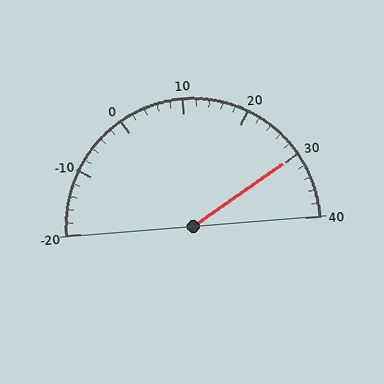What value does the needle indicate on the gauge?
The needle indicates approximately 30.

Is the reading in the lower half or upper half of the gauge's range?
The reading is in the upper half of the range (-20 to 40).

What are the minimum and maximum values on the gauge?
The gauge ranges from -20 to 40.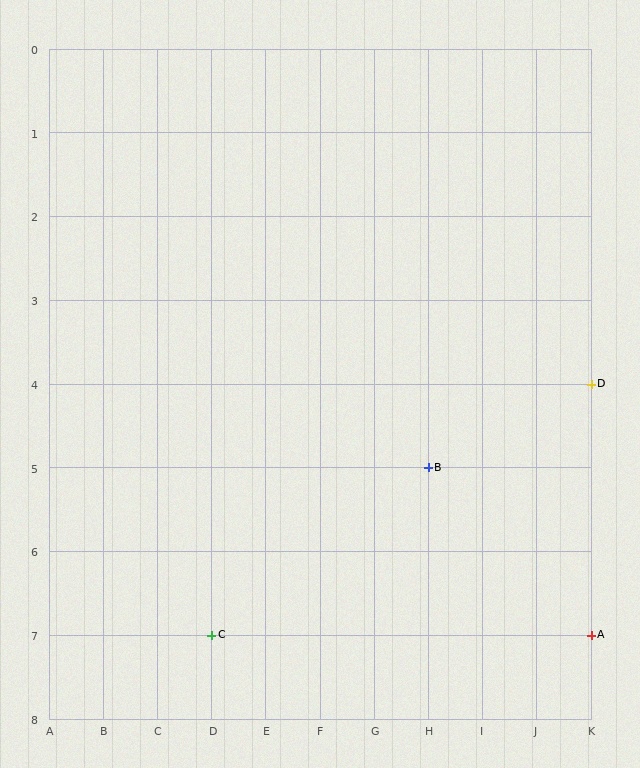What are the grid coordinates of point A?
Point A is at grid coordinates (K, 7).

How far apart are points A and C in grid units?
Points A and C are 7 columns apart.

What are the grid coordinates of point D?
Point D is at grid coordinates (K, 4).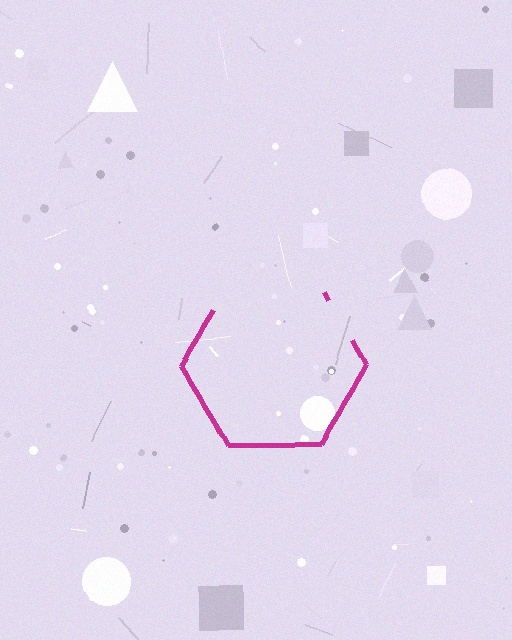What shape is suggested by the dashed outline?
The dashed outline suggests a hexagon.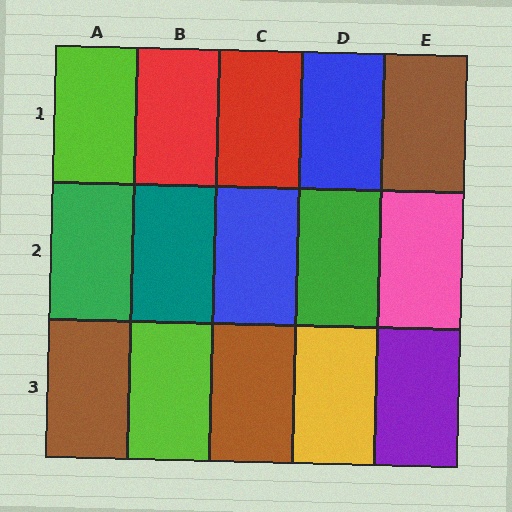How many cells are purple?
1 cell is purple.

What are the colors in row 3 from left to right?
Brown, lime, brown, yellow, purple.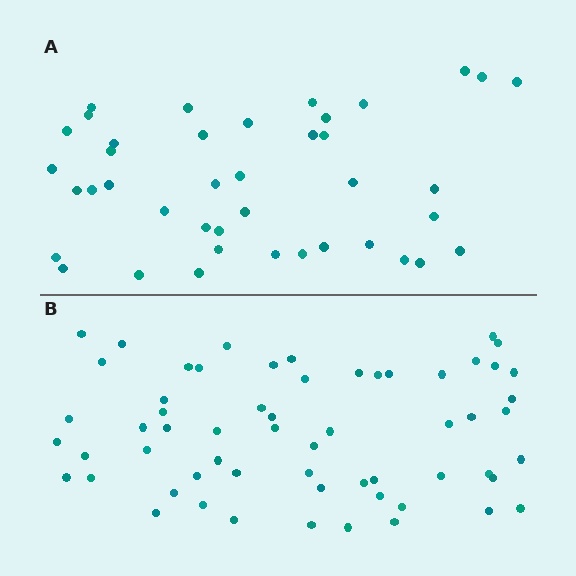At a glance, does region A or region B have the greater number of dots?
Region B (the bottom region) has more dots.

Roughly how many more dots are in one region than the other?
Region B has approximately 20 more dots than region A.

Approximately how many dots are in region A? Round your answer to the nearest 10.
About 40 dots. (The exact count is 41, which rounds to 40.)